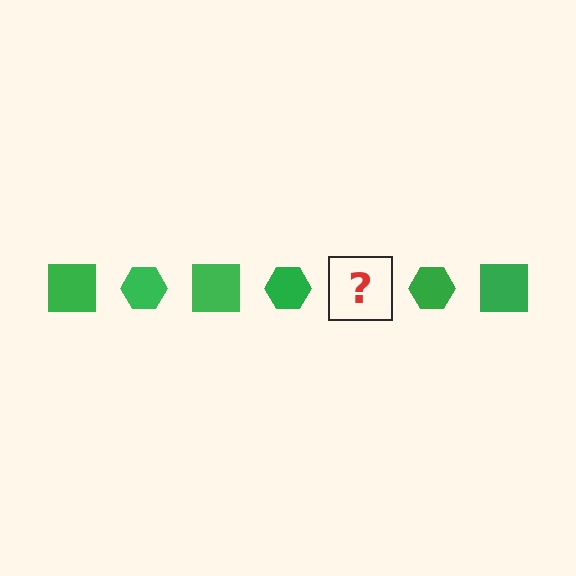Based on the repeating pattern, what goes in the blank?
The blank should be a green square.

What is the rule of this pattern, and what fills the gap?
The rule is that the pattern cycles through square, hexagon shapes in green. The gap should be filled with a green square.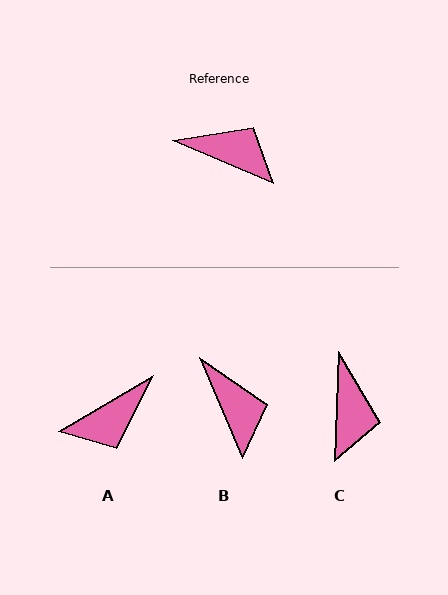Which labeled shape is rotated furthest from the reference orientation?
A, about 126 degrees away.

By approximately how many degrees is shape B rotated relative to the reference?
Approximately 44 degrees clockwise.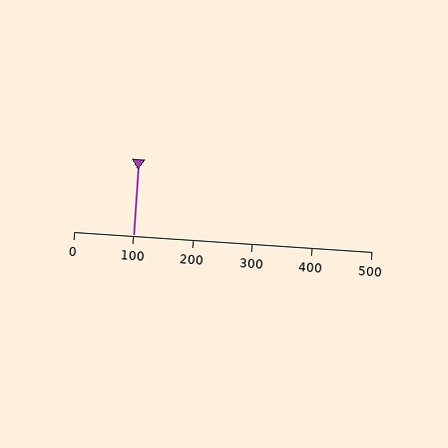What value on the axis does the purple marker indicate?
The marker indicates approximately 100.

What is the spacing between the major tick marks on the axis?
The major ticks are spaced 100 apart.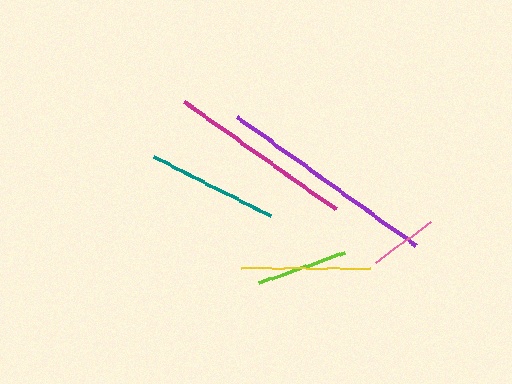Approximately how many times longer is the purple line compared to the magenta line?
The purple line is approximately 1.2 times the length of the magenta line.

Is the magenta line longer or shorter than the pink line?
The magenta line is longer than the pink line.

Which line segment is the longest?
The purple line is the longest at approximately 220 pixels.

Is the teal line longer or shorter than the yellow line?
The teal line is longer than the yellow line.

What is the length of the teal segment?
The teal segment is approximately 132 pixels long.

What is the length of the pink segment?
The pink segment is approximately 68 pixels long.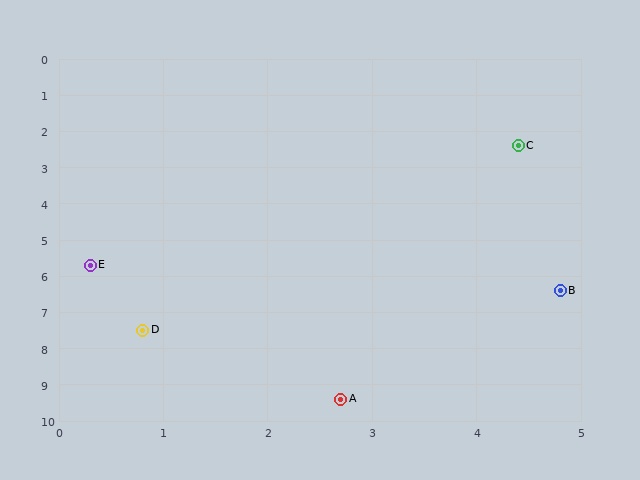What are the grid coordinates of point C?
Point C is at approximately (4.4, 2.4).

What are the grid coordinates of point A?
Point A is at approximately (2.7, 9.4).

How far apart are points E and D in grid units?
Points E and D are about 1.9 grid units apart.